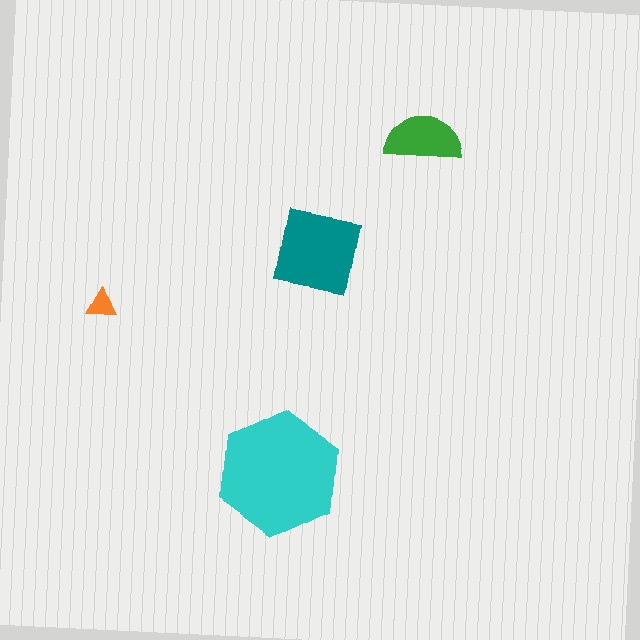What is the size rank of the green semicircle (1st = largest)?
3rd.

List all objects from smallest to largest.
The orange triangle, the green semicircle, the teal square, the cyan hexagon.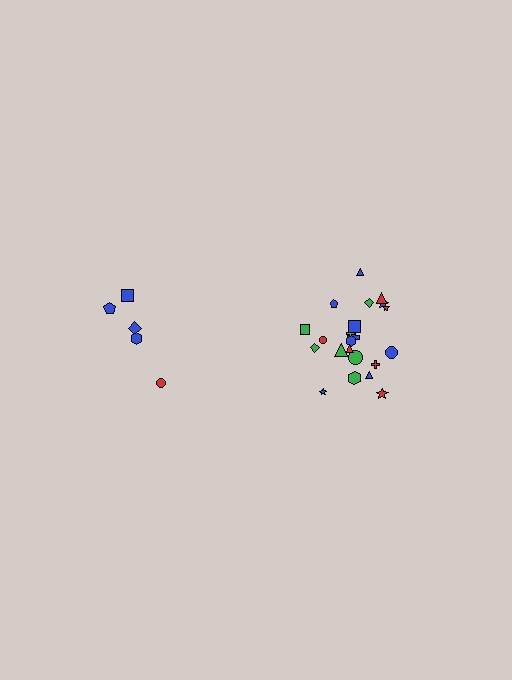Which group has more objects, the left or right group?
The right group.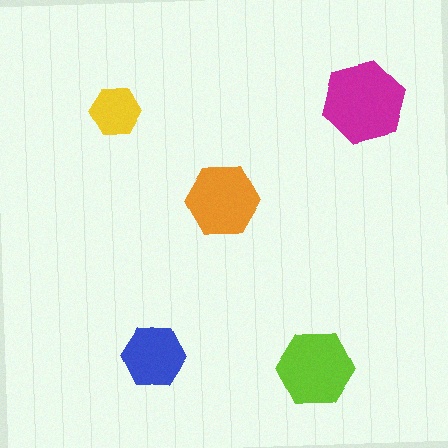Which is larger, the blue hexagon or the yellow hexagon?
The blue one.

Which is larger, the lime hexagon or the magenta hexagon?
The magenta one.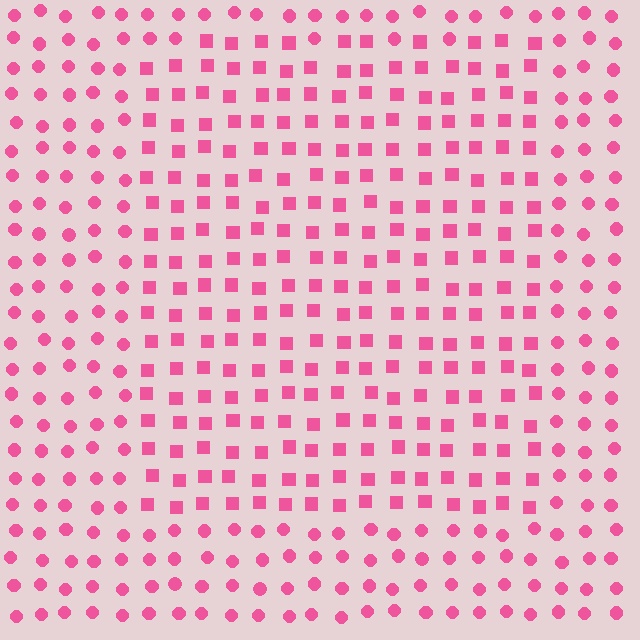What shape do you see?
I see a rectangle.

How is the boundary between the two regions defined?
The boundary is defined by a change in element shape: squares inside vs. circles outside. All elements share the same color and spacing.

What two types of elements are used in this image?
The image uses squares inside the rectangle region and circles outside it.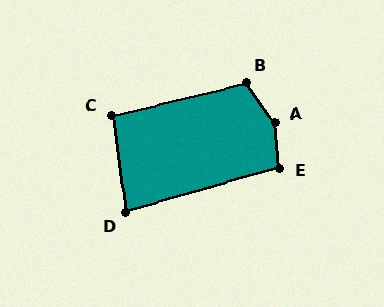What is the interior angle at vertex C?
Approximately 95 degrees (obtuse).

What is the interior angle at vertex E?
Approximately 100 degrees (obtuse).